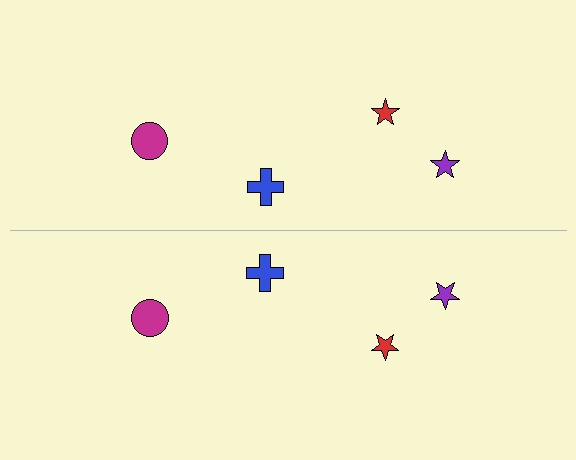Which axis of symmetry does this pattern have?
The pattern has a horizontal axis of symmetry running through the center of the image.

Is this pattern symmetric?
Yes, this pattern has bilateral (reflection) symmetry.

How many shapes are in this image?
There are 8 shapes in this image.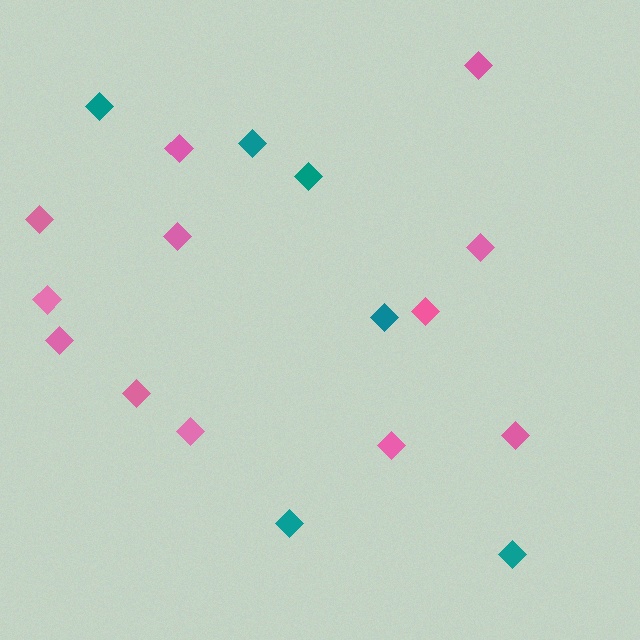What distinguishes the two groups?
There are 2 groups: one group of pink diamonds (12) and one group of teal diamonds (6).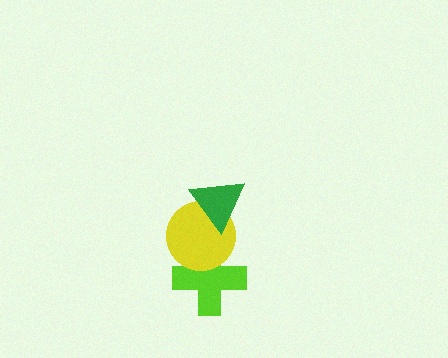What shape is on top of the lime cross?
The yellow circle is on top of the lime cross.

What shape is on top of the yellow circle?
The green triangle is on top of the yellow circle.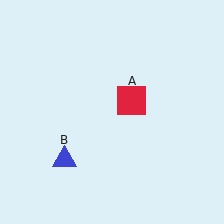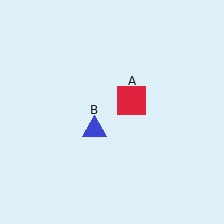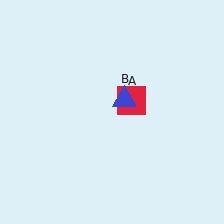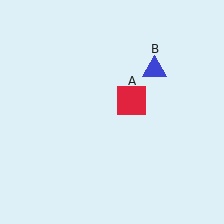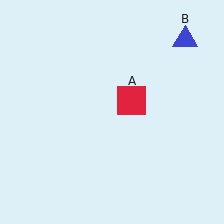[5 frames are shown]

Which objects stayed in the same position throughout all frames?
Red square (object A) remained stationary.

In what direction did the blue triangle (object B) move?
The blue triangle (object B) moved up and to the right.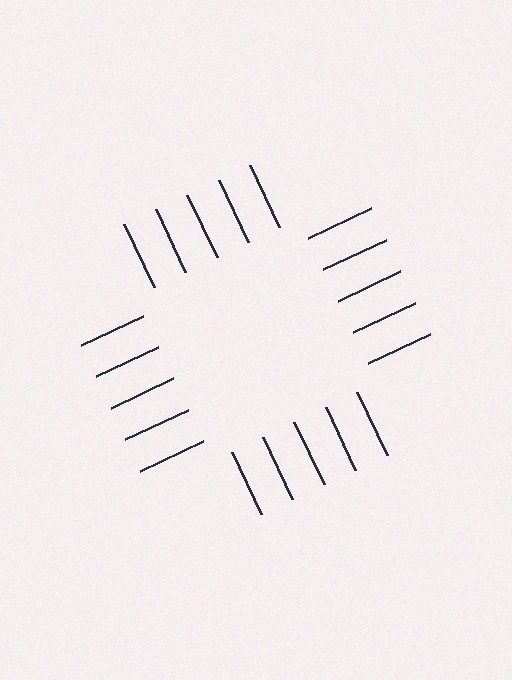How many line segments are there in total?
20 — 5 along each of the 4 edges.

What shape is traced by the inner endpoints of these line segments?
An illusory square — the line segments terminate on its edges but no continuous stroke is drawn.